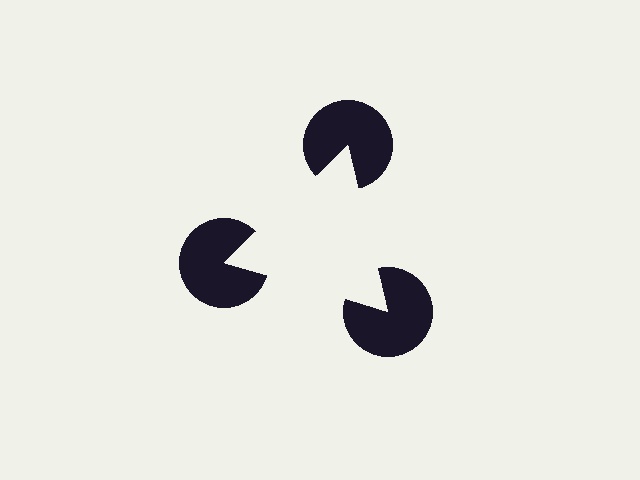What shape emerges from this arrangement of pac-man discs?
An illusory triangle — its edges are inferred from the aligned wedge cuts in the pac-man discs, not physically drawn.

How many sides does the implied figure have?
3 sides.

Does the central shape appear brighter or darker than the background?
It typically appears slightly brighter than the background, even though no actual brightness change is drawn.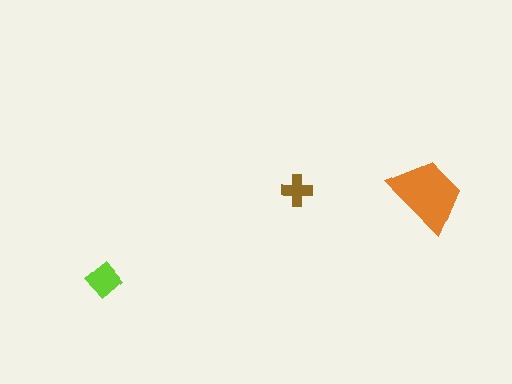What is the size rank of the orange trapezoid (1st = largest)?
1st.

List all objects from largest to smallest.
The orange trapezoid, the lime diamond, the brown cross.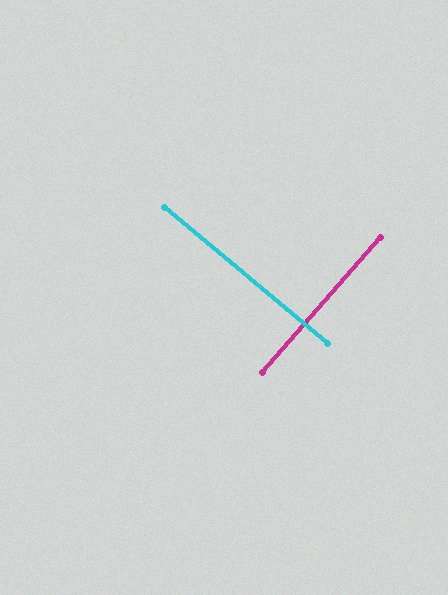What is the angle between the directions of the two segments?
Approximately 89 degrees.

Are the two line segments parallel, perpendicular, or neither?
Perpendicular — they meet at approximately 89°.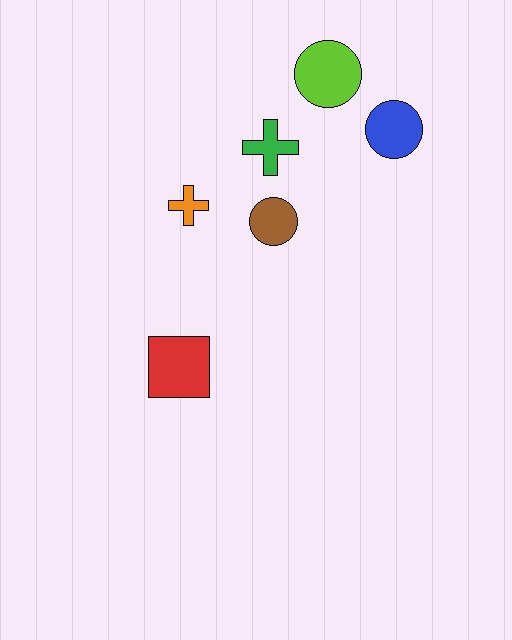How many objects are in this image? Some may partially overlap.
There are 6 objects.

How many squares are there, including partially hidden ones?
There is 1 square.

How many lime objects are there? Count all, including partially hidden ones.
There is 1 lime object.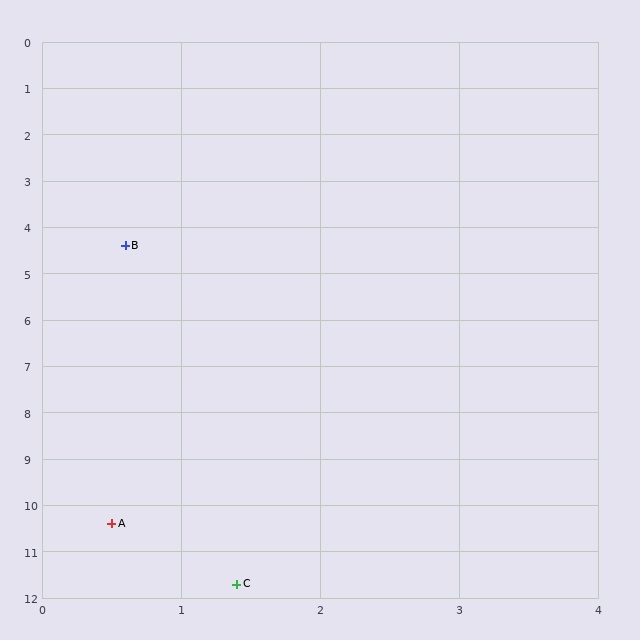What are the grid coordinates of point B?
Point B is at approximately (0.6, 4.4).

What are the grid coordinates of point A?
Point A is at approximately (0.5, 10.4).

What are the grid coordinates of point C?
Point C is at approximately (1.4, 11.7).